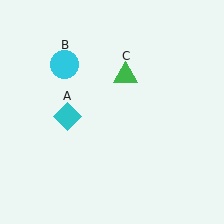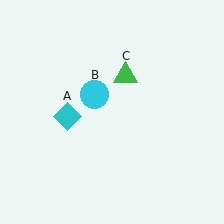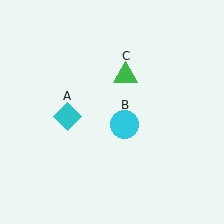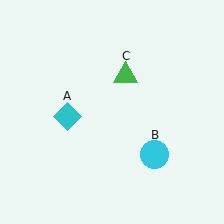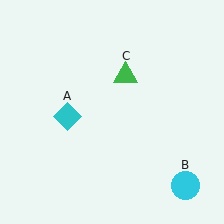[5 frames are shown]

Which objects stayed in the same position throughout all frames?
Cyan diamond (object A) and green triangle (object C) remained stationary.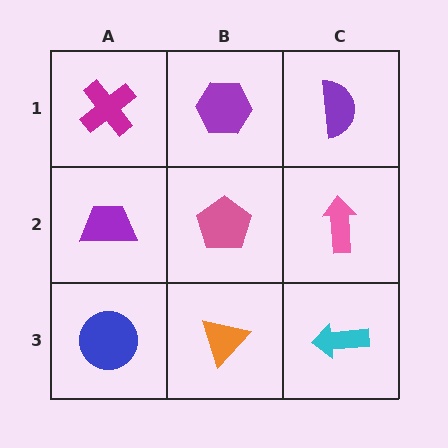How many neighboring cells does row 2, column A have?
3.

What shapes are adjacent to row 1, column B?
A pink pentagon (row 2, column B), a magenta cross (row 1, column A), a purple semicircle (row 1, column C).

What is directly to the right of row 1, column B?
A purple semicircle.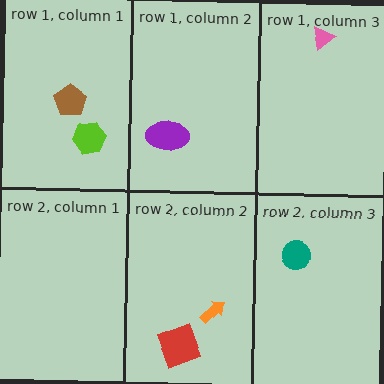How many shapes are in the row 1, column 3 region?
1.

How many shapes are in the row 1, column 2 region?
1.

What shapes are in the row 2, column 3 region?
The teal circle.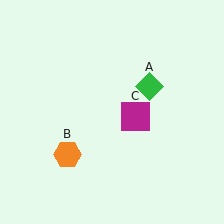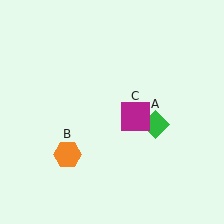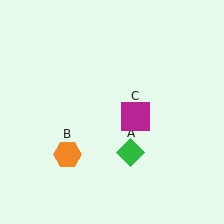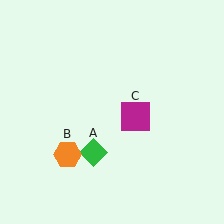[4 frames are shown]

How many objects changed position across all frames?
1 object changed position: green diamond (object A).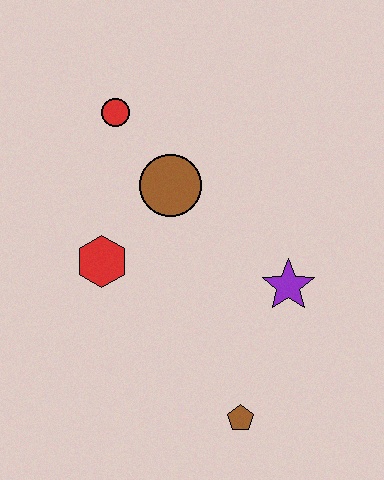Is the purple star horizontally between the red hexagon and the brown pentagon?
No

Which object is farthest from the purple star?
The red circle is farthest from the purple star.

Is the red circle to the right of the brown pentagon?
No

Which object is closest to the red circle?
The brown circle is closest to the red circle.